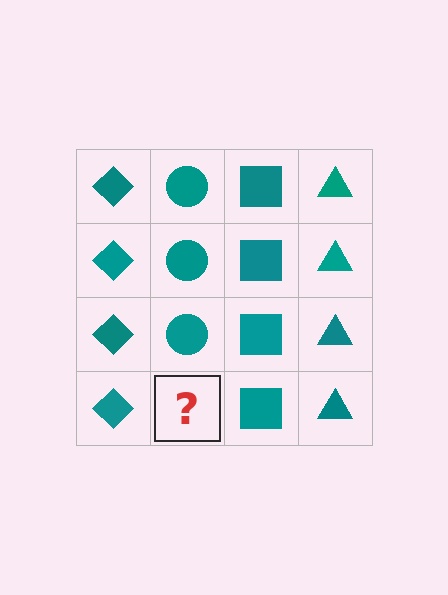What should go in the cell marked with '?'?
The missing cell should contain a teal circle.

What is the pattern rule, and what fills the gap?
The rule is that each column has a consistent shape. The gap should be filled with a teal circle.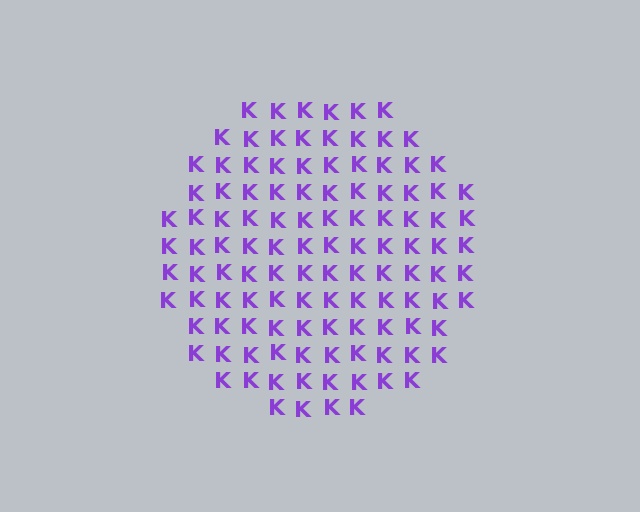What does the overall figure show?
The overall figure shows a circle.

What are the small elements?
The small elements are letter K's.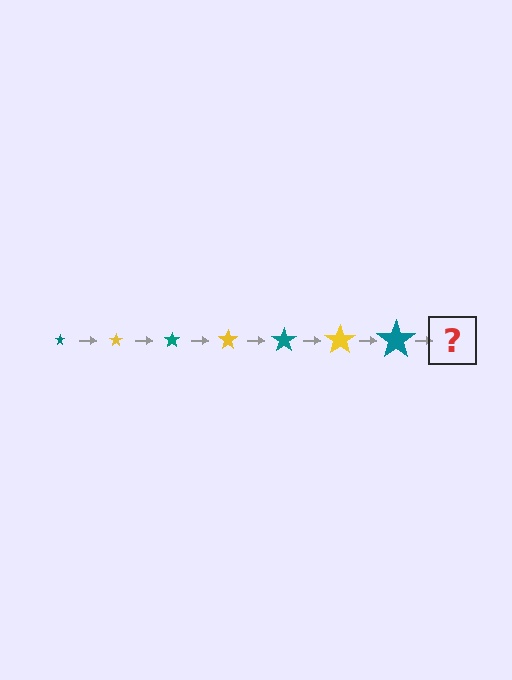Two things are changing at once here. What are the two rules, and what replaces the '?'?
The two rules are that the star grows larger each step and the color cycles through teal and yellow. The '?' should be a yellow star, larger than the previous one.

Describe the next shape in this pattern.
It should be a yellow star, larger than the previous one.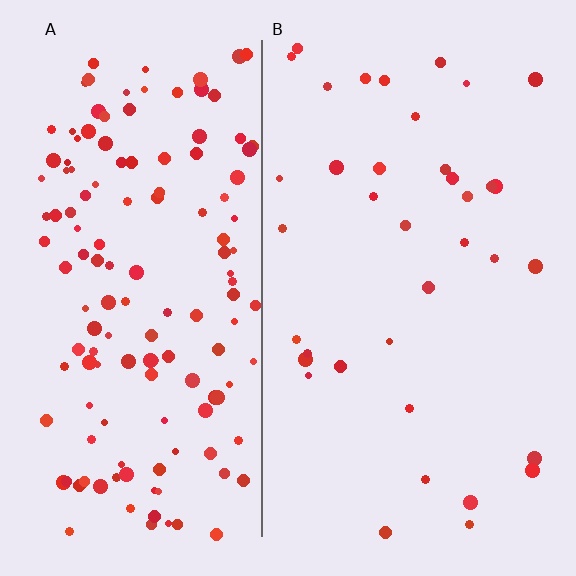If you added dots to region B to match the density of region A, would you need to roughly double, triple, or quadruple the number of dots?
Approximately quadruple.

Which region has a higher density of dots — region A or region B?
A (the left).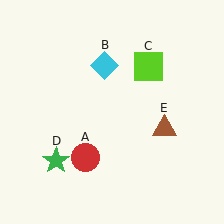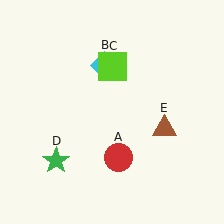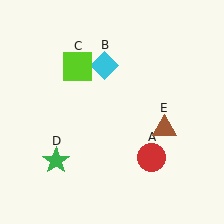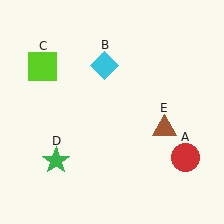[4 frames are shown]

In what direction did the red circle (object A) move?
The red circle (object A) moved right.